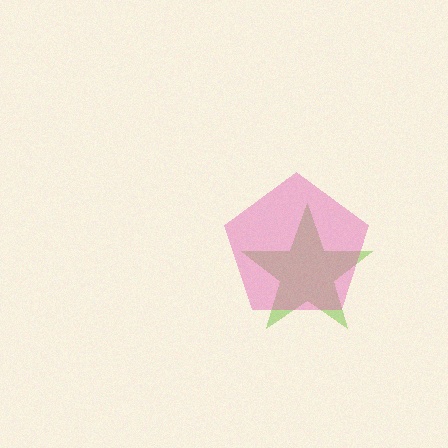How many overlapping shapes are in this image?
There are 2 overlapping shapes in the image.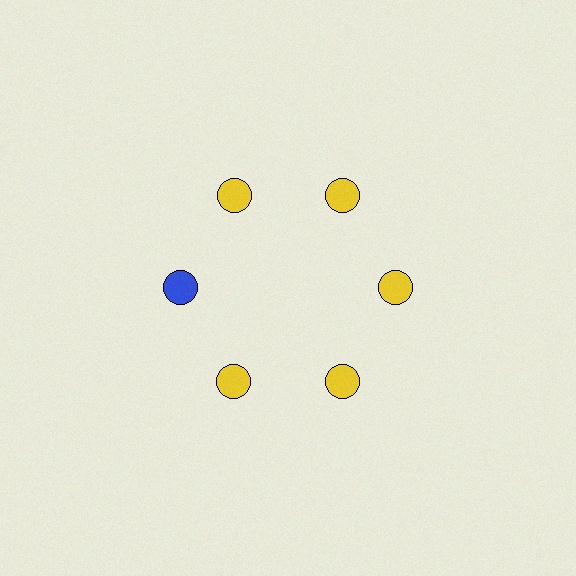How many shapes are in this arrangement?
There are 6 shapes arranged in a ring pattern.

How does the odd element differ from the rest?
It has a different color: blue instead of yellow.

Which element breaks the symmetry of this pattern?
The blue circle at roughly the 9 o'clock position breaks the symmetry. All other shapes are yellow circles.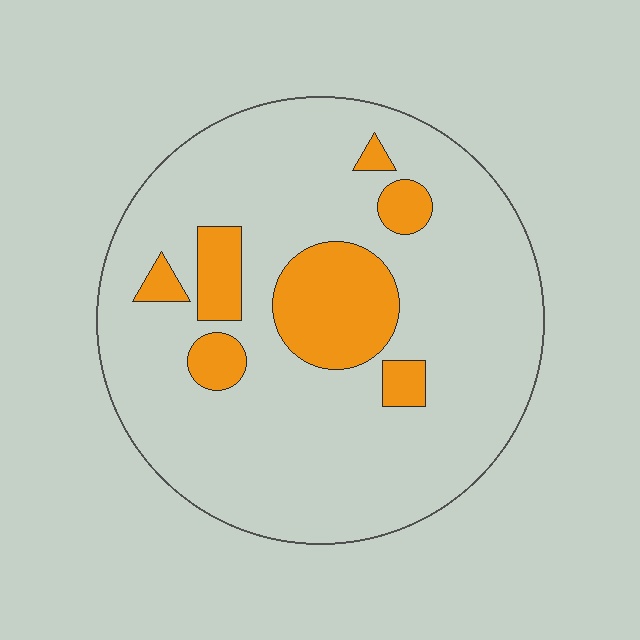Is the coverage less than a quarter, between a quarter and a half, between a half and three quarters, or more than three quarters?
Less than a quarter.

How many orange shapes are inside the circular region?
7.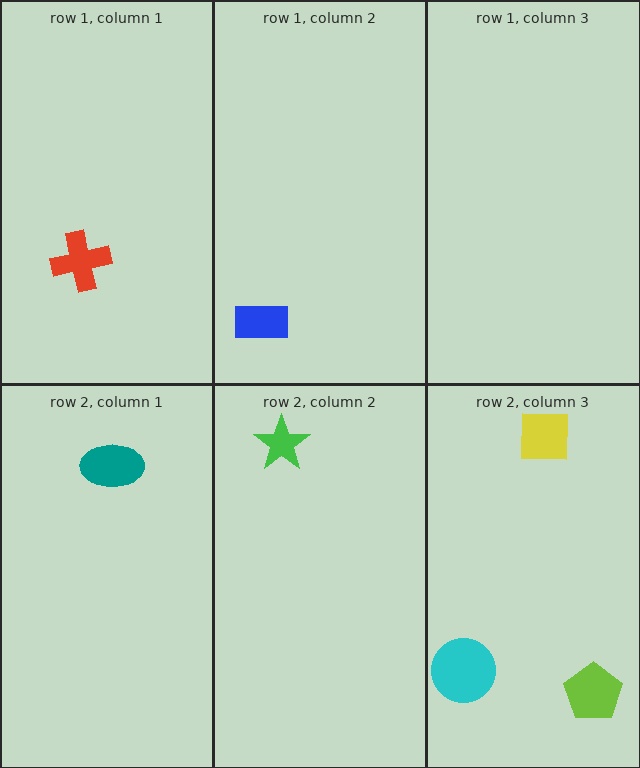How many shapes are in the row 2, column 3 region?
3.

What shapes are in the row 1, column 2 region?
The blue rectangle.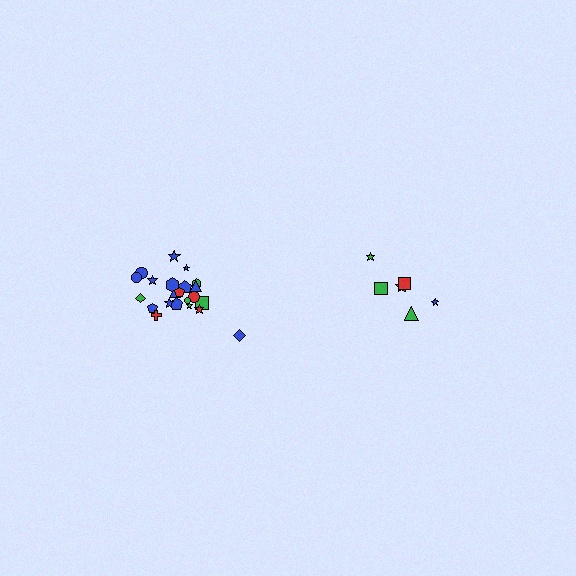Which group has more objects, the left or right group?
The left group.